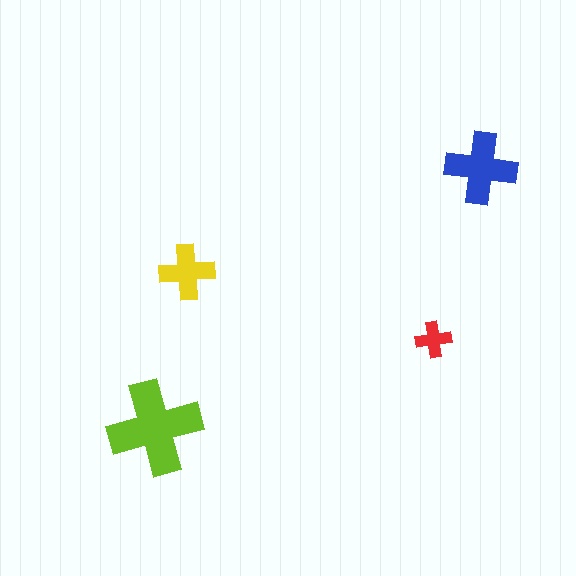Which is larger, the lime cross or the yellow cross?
The lime one.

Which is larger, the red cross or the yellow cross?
The yellow one.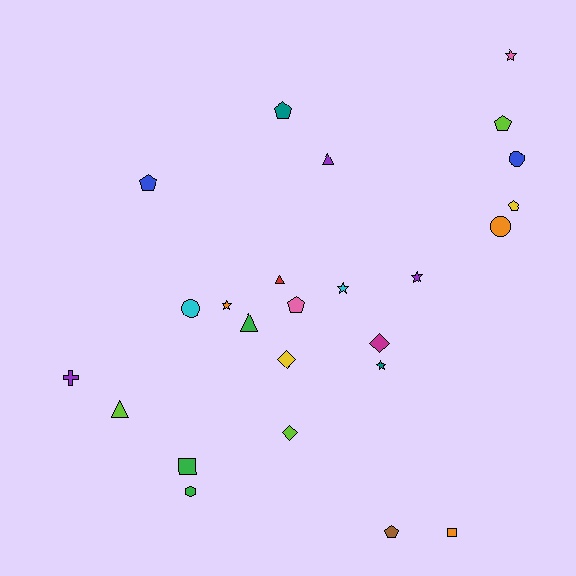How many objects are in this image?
There are 25 objects.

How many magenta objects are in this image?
There is 1 magenta object.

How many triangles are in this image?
There are 4 triangles.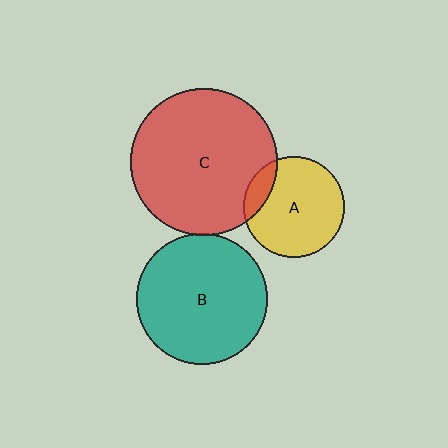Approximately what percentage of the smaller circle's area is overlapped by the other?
Approximately 5%.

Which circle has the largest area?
Circle C (red).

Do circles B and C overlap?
Yes.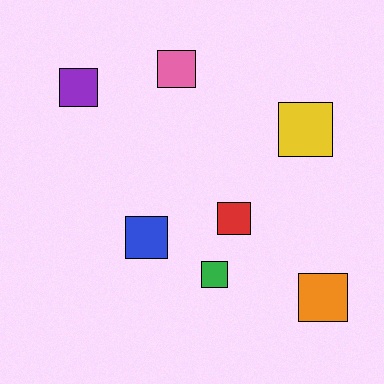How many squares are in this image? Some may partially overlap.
There are 7 squares.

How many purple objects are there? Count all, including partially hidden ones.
There is 1 purple object.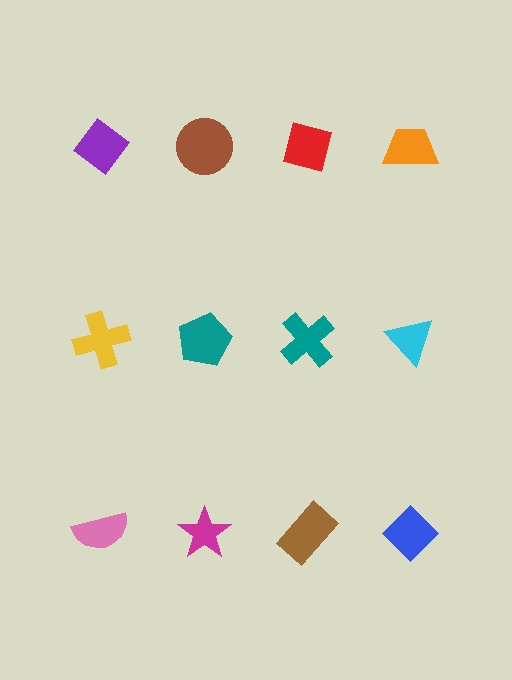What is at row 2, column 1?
A yellow cross.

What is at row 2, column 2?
A teal pentagon.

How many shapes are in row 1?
4 shapes.